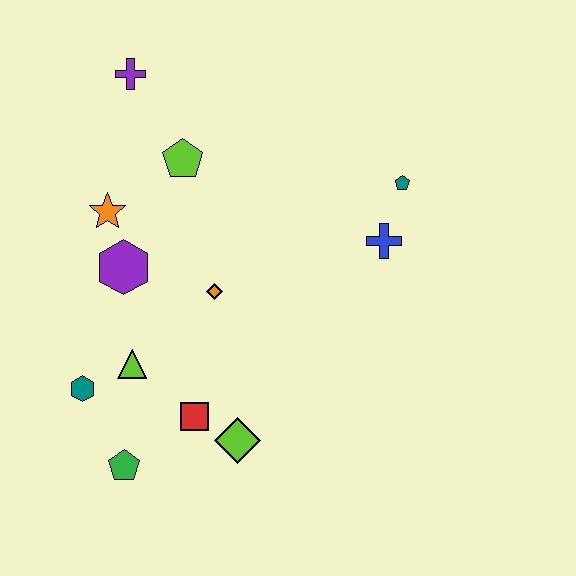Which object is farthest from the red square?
The purple cross is farthest from the red square.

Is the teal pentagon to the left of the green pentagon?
No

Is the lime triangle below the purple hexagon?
Yes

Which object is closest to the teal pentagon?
The blue cross is closest to the teal pentagon.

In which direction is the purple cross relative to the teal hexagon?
The purple cross is above the teal hexagon.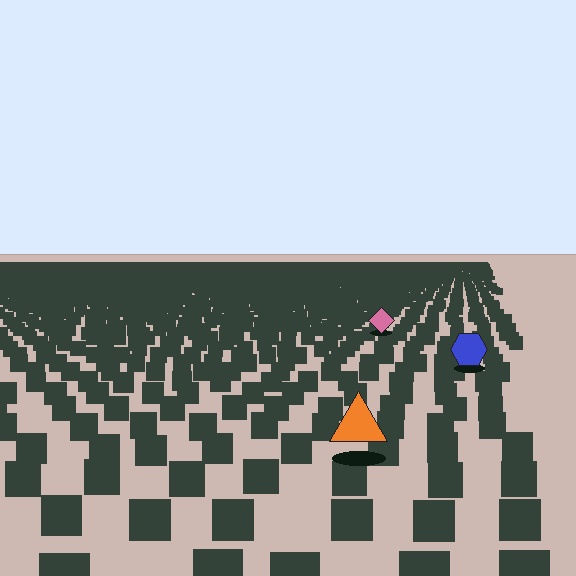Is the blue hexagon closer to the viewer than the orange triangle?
No. The orange triangle is closer — you can tell from the texture gradient: the ground texture is coarser near it.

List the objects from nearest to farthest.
From nearest to farthest: the orange triangle, the blue hexagon, the pink diamond.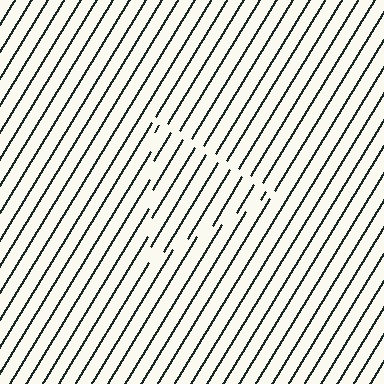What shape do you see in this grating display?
An illusory triangle. The interior of the shape contains the same grating, shifted by half a period — the contour is defined by the phase discontinuity where line-ends from the inner and outer gratings abut.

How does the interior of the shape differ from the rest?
The interior of the shape contains the same grating, shifted by half a period — the contour is defined by the phase discontinuity where line-ends from the inner and outer gratings abut.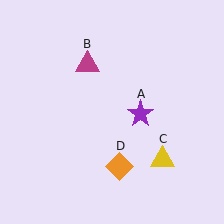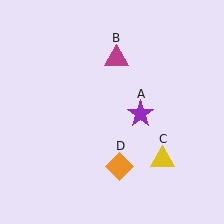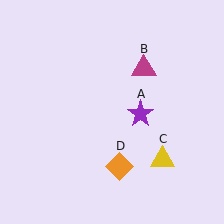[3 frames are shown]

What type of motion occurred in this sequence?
The magenta triangle (object B) rotated clockwise around the center of the scene.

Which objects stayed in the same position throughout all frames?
Purple star (object A) and yellow triangle (object C) and orange diamond (object D) remained stationary.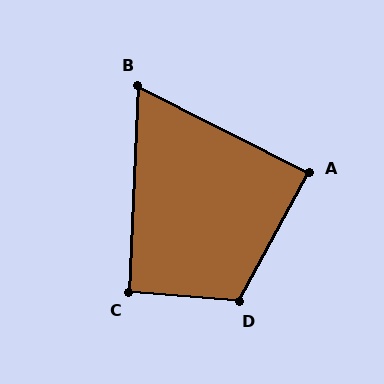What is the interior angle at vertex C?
Approximately 92 degrees (approximately right).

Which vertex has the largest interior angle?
D, at approximately 114 degrees.